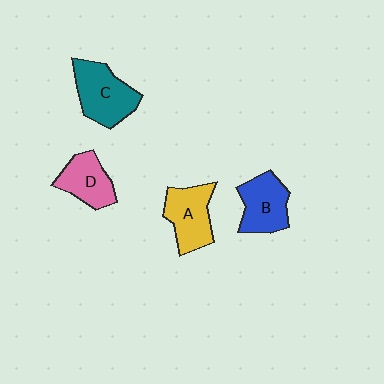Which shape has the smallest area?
Shape D (pink).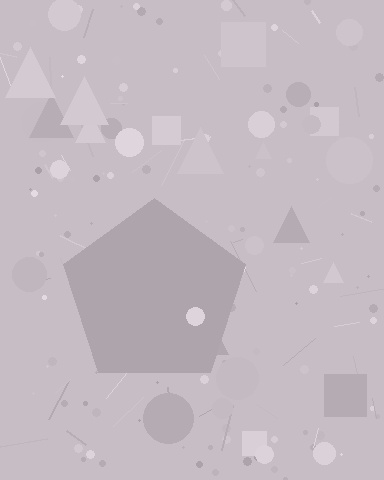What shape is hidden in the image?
A pentagon is hidden in the image.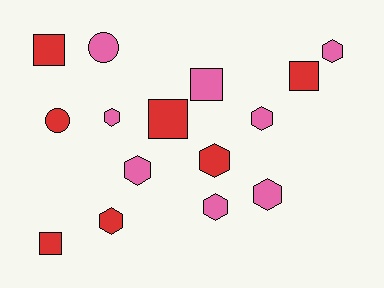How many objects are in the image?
There are 15 objects.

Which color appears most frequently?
Pink, with 8 objects.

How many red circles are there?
There is 1 red circle.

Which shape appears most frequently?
Hexagon, with 8 objects.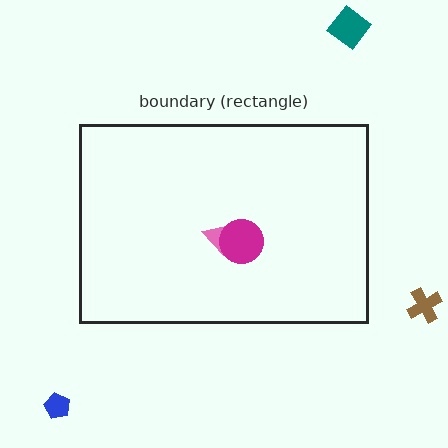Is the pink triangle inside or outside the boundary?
Inside.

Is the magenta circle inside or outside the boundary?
Inside.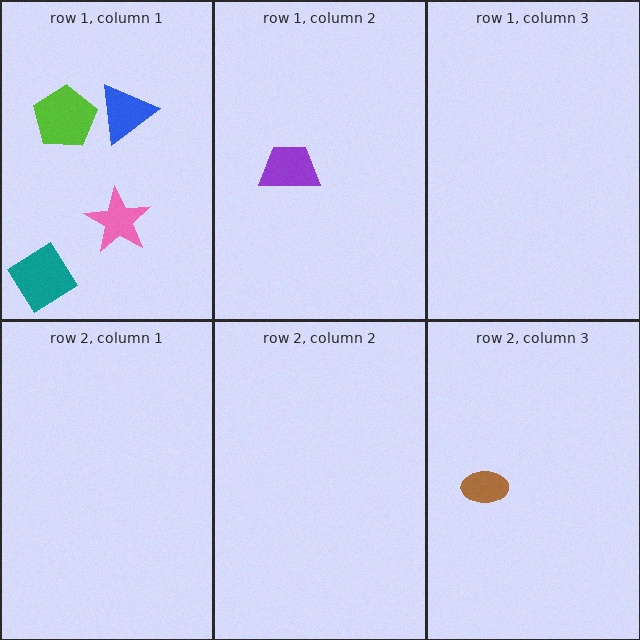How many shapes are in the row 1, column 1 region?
4.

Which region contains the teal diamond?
The row 1, column 1 region.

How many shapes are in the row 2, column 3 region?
1.